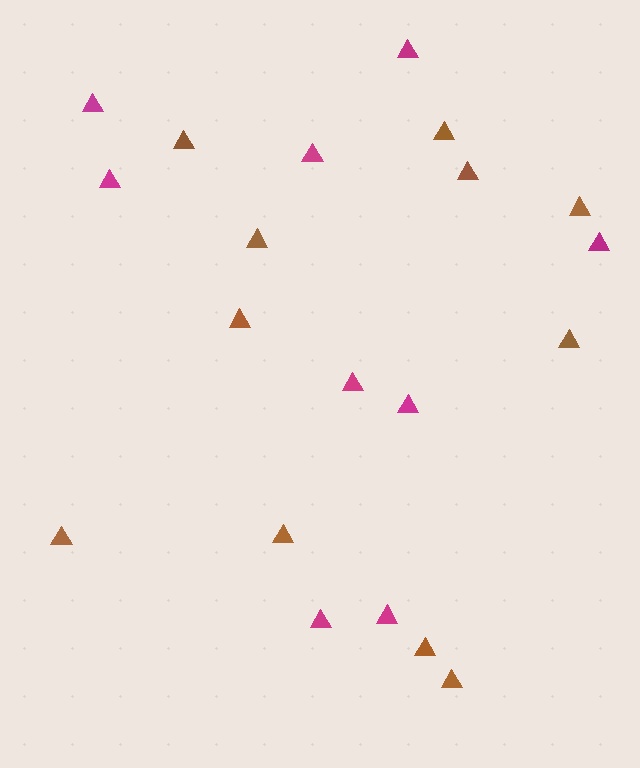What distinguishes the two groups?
There are 2 groups: one group of brown triangles (11) and one group of magenta triangles (9).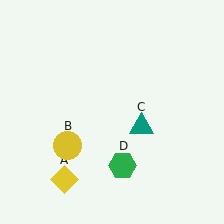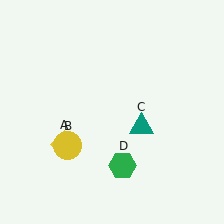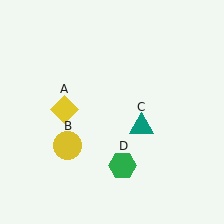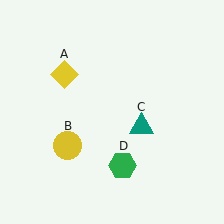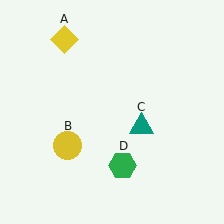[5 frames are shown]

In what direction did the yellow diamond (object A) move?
The yellow diamond (object A) moved up.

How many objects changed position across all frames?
1 object changed position: yellow diamond (object A).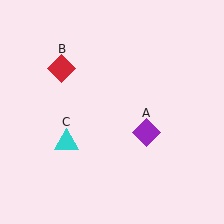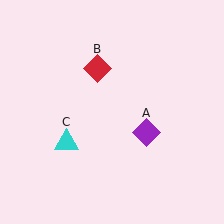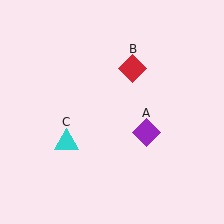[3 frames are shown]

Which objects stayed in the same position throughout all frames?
Purple diamond (object A) and cyan triangle (object C) remained stationary.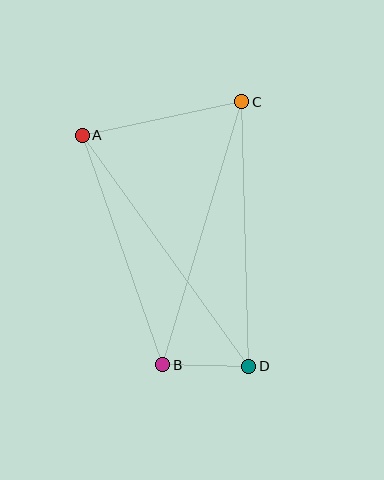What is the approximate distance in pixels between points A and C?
The distance between A and C is approximately 163 pixels.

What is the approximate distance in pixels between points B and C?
The distance between B and C is approximately 275 pixels.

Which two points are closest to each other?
Points B and D are closest to each other.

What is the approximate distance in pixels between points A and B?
The distance between A and B is approximately 243 pixels.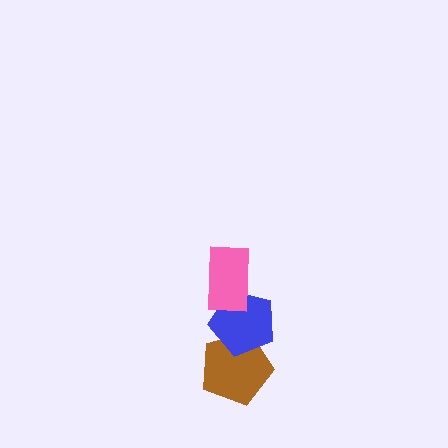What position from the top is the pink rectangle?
The pink rectangle is 1st from the top.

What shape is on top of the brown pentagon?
The blue pentagon is on top of the brown pentagon.